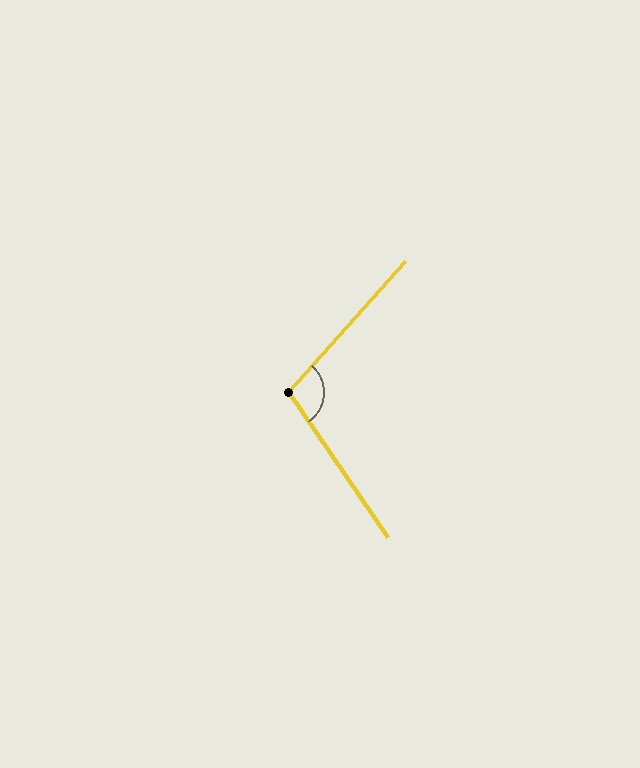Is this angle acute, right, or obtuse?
It is obtuse.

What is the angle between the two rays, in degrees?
Approximately 104 degrees.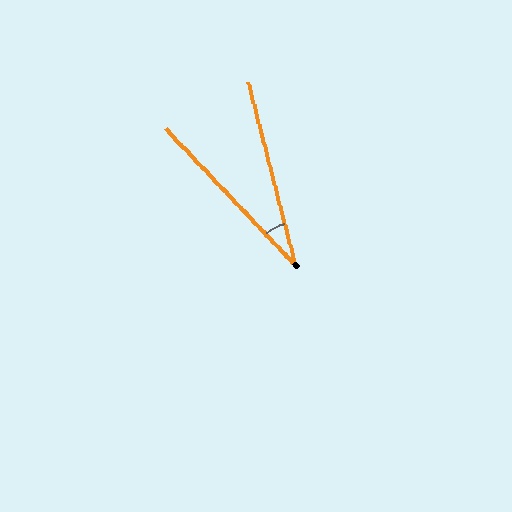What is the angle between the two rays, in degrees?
Approximately 29 degrees.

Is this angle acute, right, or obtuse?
It is acute.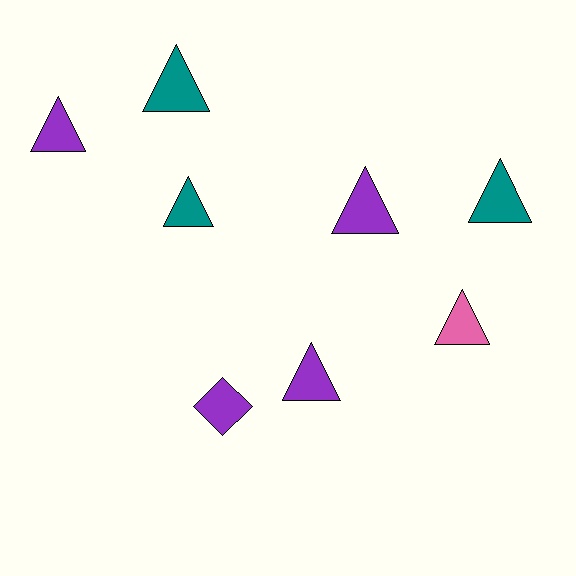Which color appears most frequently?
Purple, with 4 objects.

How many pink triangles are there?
There is 1 pink triangle.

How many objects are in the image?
There are 8 objects.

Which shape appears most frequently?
Triangle, with 7 objects.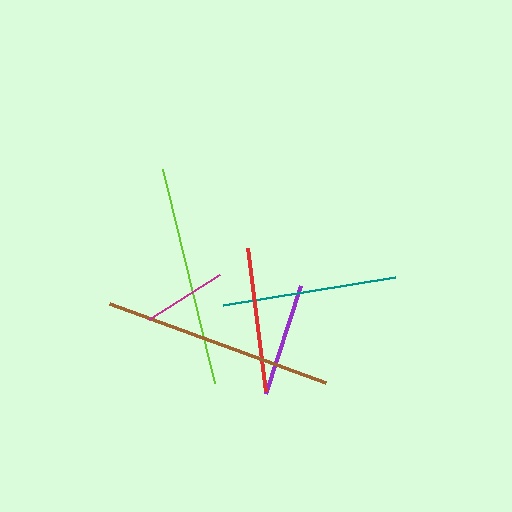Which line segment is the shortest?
The magenta line is the shortest at approximately 85 pixels.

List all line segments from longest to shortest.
From longest to shortest: brown, lime, teal, red, purple, magenta.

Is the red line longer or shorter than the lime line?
The lime line is longer than the red line.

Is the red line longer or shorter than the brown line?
The brown line is longer than the red line.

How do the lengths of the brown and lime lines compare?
The brown and lime lines are approximately the same length.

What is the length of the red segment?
The red segment is approximately 143 pixels long.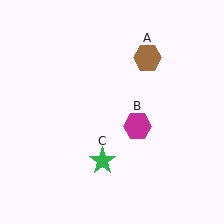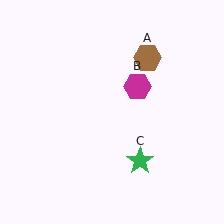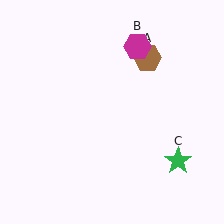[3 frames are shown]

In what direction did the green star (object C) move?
The green star (object C) moved right.